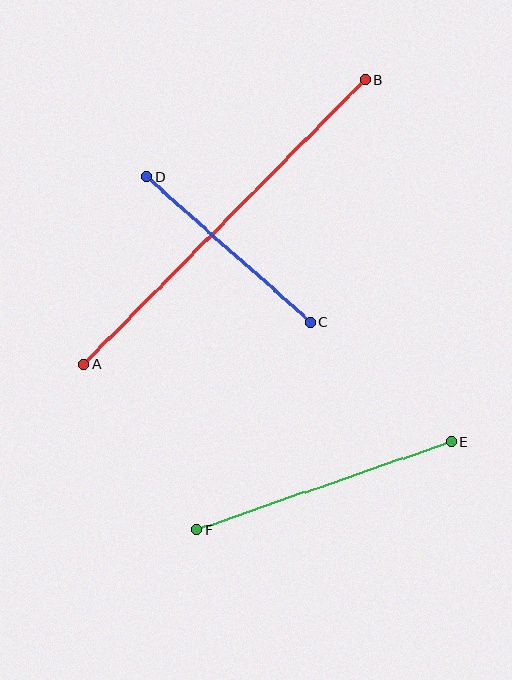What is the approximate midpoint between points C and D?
The midpoint is at approximately (228, 249) pixels.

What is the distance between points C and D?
The distance is approximately 219 pixels.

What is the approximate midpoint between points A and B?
The midpoint is at approximately (224, 222) pixels.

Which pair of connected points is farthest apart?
Points A and B are farthest apart.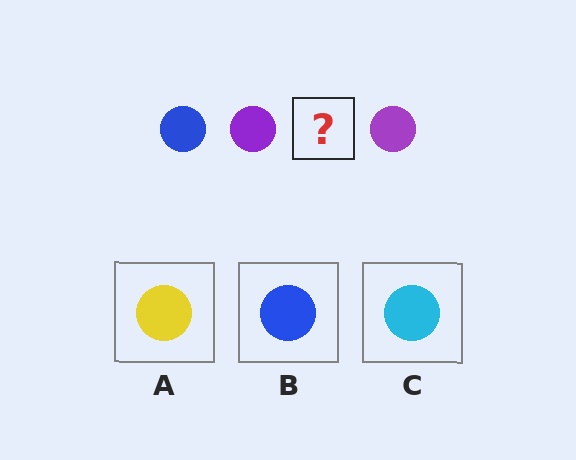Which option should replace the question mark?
Option B.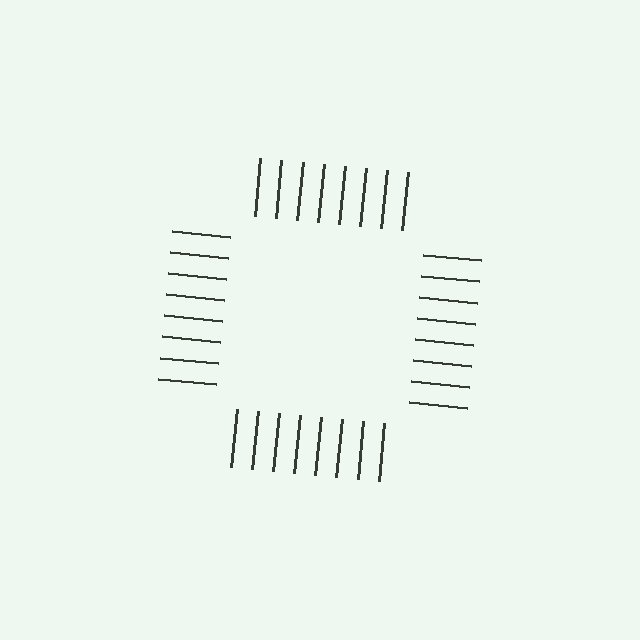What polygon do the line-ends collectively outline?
An illusory square — the line segments terminate on its edges but no continuous stroke is drawn.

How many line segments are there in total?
32 — 8 along each of the 4 edges.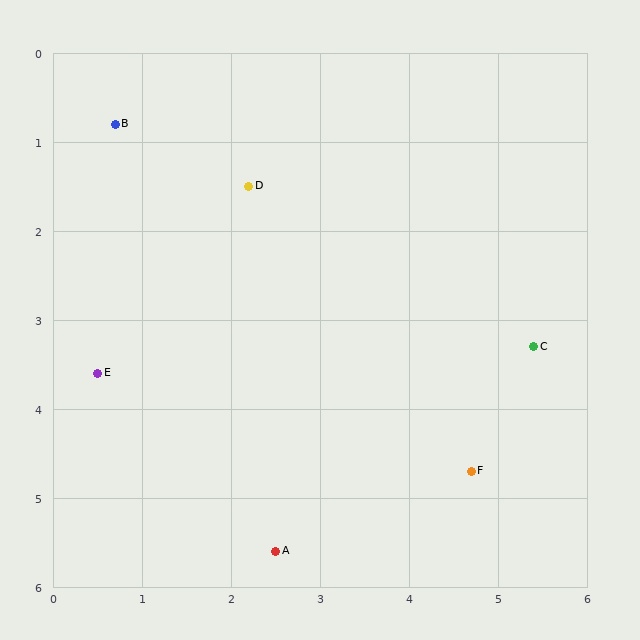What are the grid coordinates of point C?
Point C is at approximately (5.4, 3.3).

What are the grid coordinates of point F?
Point F is at approximately (4.7, 4.7).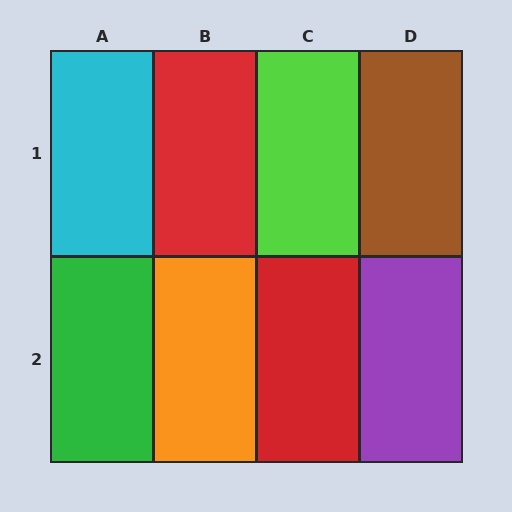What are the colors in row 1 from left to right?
Cyan, red, lime, brown.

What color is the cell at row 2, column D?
Purple.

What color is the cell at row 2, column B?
Orange.